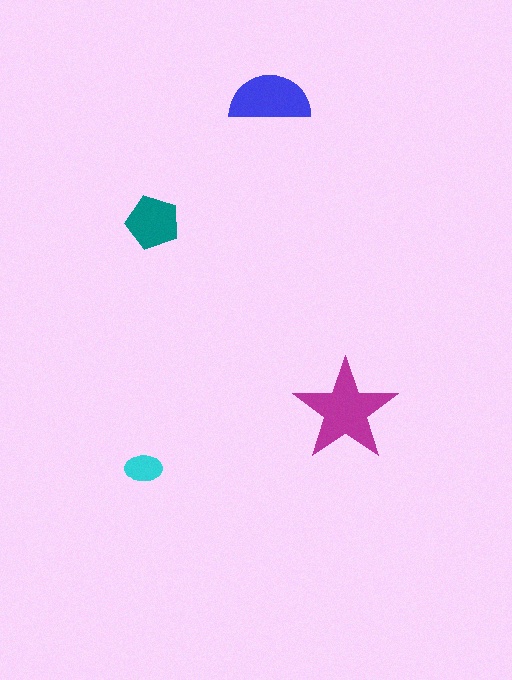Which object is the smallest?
The cyan ellipse.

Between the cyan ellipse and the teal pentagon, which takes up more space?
The teal pentagon.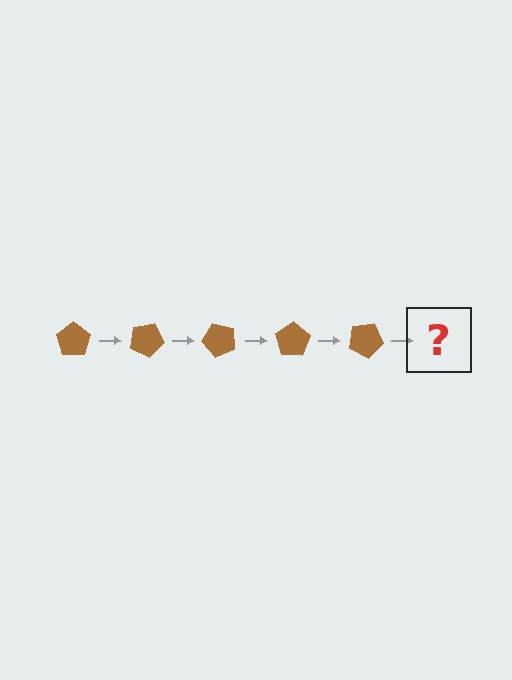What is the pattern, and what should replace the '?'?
The pattern is that the pentagon rotates 25 degrees each step. The '?' should be a brown pentagon rotated 125 degrees.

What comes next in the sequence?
The next element should be a brown pentagon rotated 125 degrees.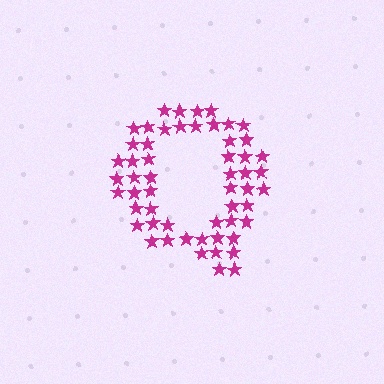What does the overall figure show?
The overall figure shows the letter Q.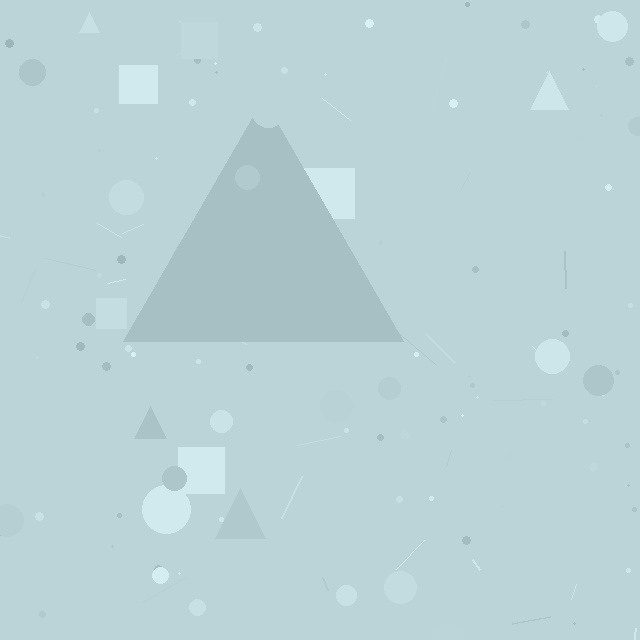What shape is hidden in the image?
A triangle is hidden in the image.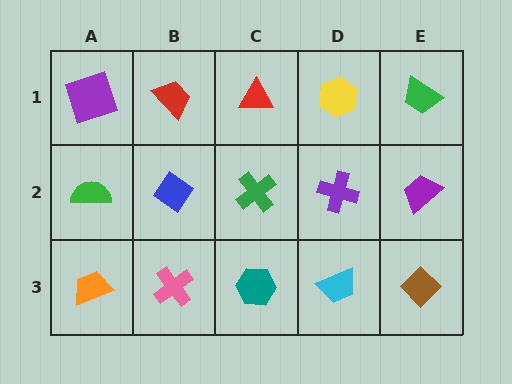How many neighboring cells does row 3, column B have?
3.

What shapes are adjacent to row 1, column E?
A purple trapezoid (row 2, column E), a yellow hexagon (row 1, column D).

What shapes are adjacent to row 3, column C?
A green cross (row 2, column C), a pink cross (row 3, column B), a cyan trapezoid (row 3, column D).